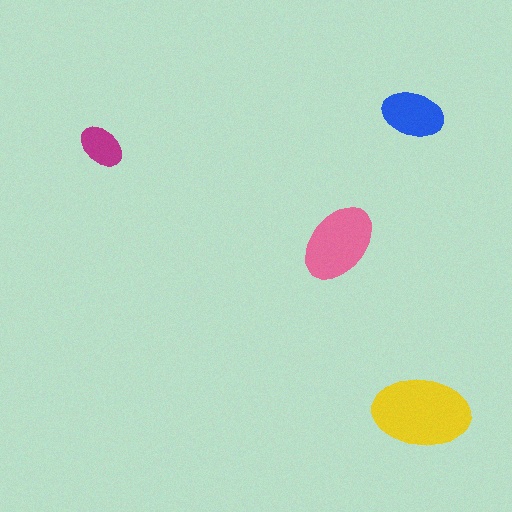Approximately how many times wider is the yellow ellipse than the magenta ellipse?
About 2 times wider.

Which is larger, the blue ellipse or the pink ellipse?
The pink one.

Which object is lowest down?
The yellow ellipse is bottommost.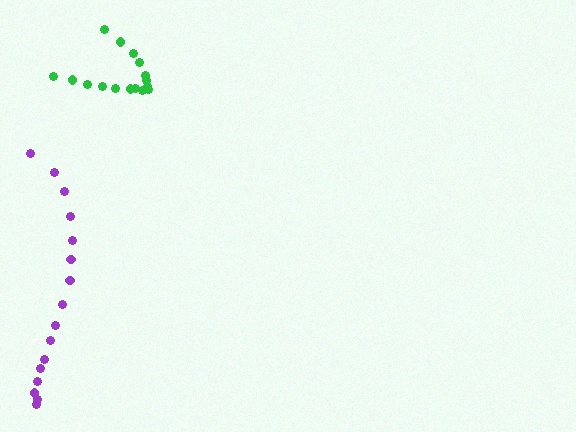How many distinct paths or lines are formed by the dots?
There are 2 distinct paths.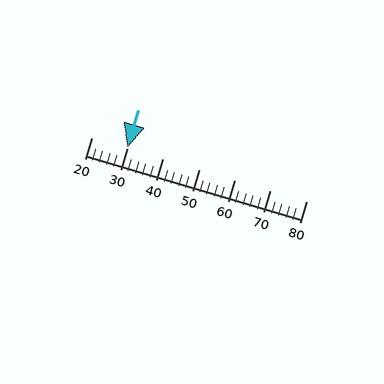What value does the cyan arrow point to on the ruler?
The cyan arrow points to approximately 30.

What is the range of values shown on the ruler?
The ruler shows values from 20 to 80.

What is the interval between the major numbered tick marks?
The major tick marks are spaced 10 units apart.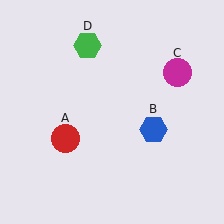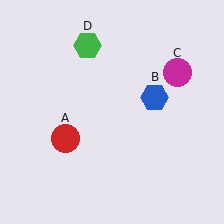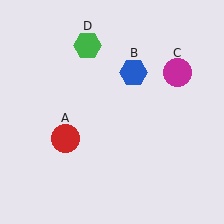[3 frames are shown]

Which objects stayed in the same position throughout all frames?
Red circle (object A) and magenta circle (object C) and green hexagon (object D) remained stationary.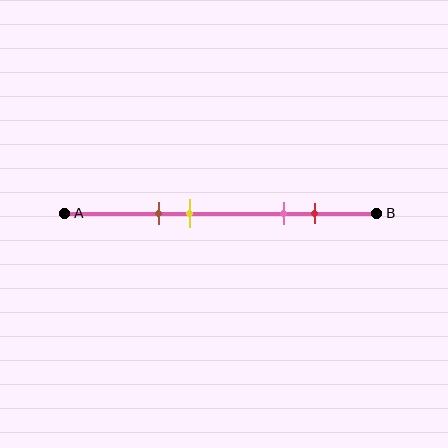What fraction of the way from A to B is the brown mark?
The brown mark is approximately 30% (0.3) of the way from A to B.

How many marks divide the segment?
There are 4 marks dividing the segment.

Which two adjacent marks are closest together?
The brown and yellow marks are the closest adjacent pair.